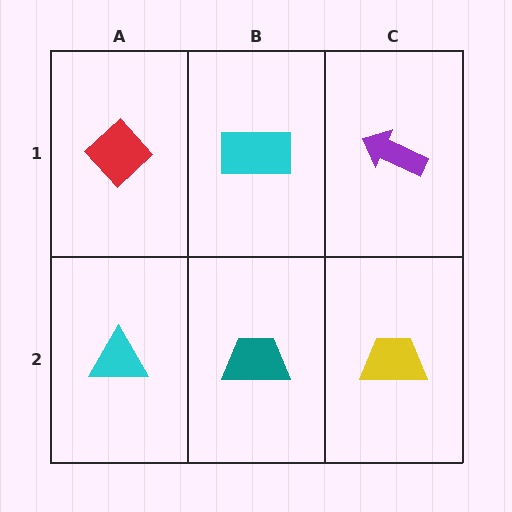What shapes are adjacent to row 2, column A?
A red diamond (row 1, column A), a teal trapezoid (row 2, column B).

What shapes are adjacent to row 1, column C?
A yellow trapezoid (row 2, column C), a cyan rectangle (row 1, column B).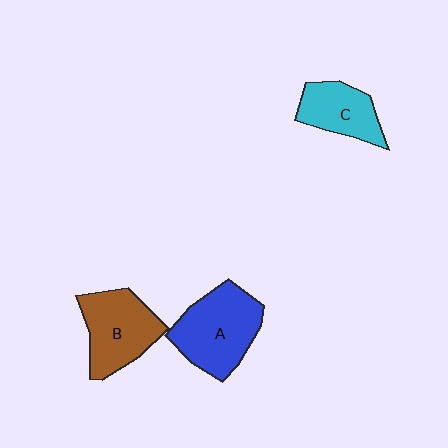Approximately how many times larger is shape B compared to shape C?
Approximately 1.3 times.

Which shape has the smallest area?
Shape C (cyan).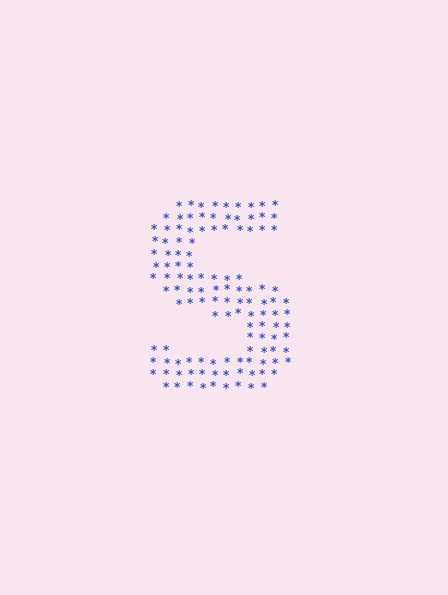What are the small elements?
The small elements are asterisks.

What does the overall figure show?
The overall figure shows the letter S.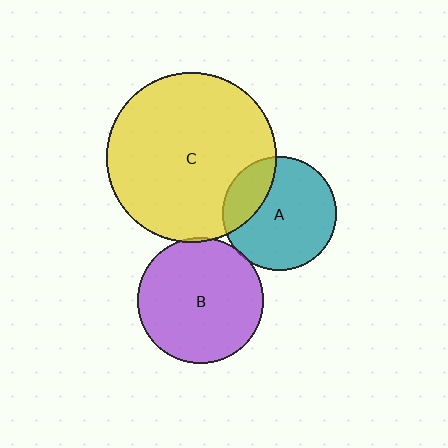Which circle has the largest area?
Circle C (yellow).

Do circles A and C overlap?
Yes.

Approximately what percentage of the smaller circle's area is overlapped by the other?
Approximately 25%.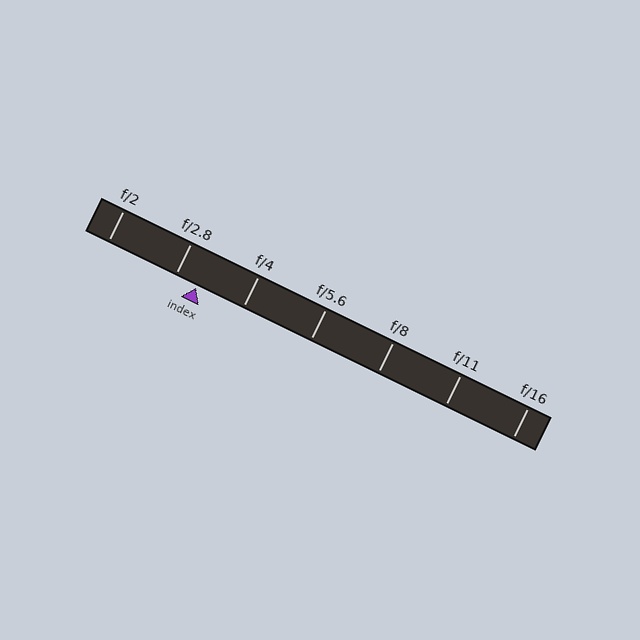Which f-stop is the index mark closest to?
The index mark is closest to f/2.8.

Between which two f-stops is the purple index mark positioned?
The index mark is between f/2.8 and f/4.